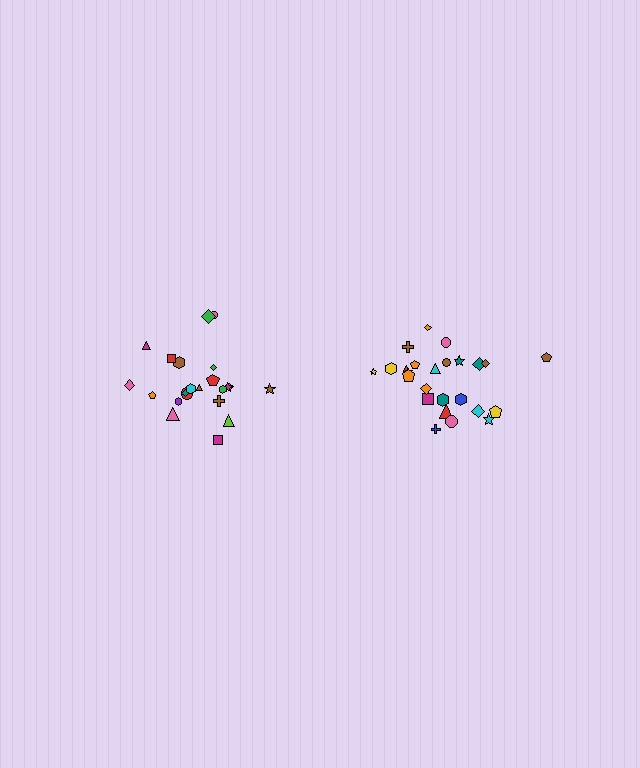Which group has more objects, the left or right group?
The right group.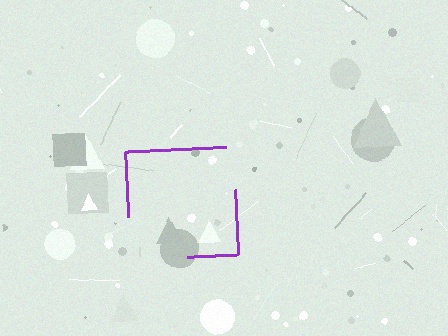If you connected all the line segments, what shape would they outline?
They would outline a square.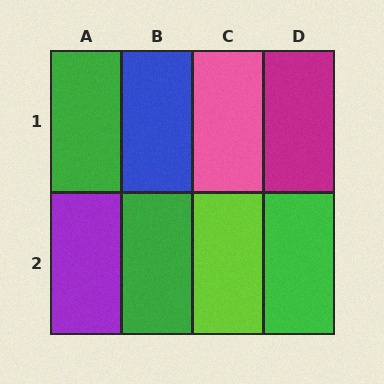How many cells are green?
3 cells are green.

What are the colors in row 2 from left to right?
Purple, green, lime, green.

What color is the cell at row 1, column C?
Pink.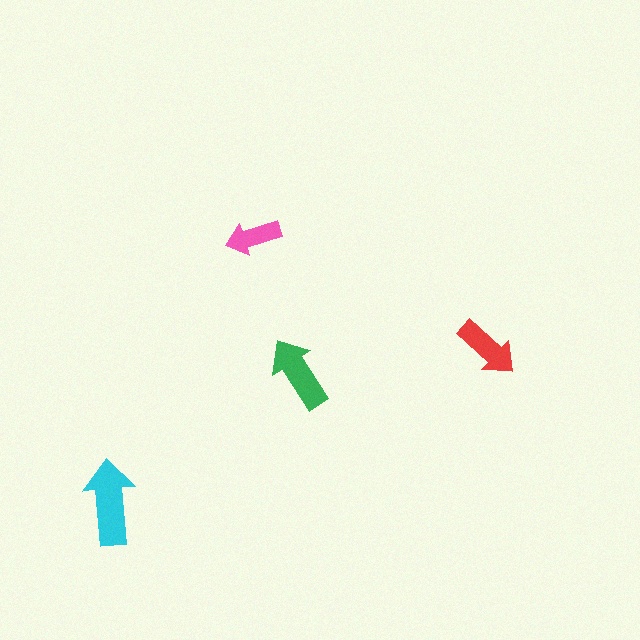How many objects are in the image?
There are 4 objects in the image.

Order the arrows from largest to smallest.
the cyan one, the green one, the red one, the pink one.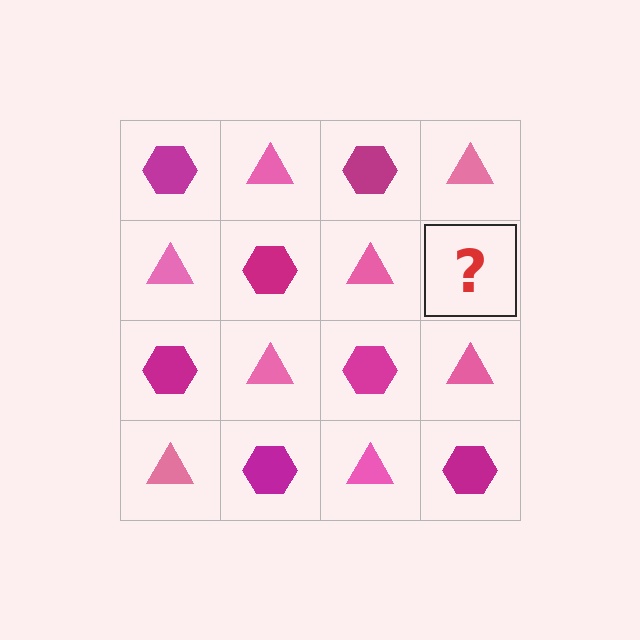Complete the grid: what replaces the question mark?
The question mark should be replaced with a magenta hexagon.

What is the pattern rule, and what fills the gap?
The rule is that it alternates magenta hexagon and pink triangle in a checkerboard pattern. The gap should be filled with a magenta hexagon.